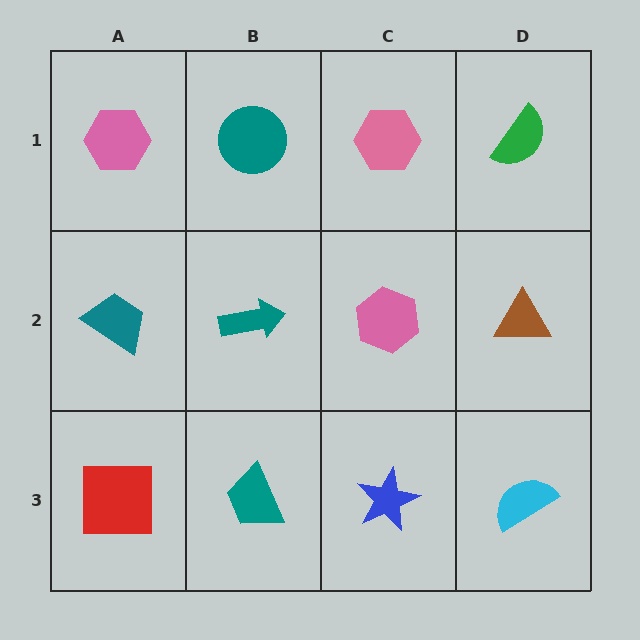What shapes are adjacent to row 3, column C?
A pink hexagon (row 2, column C), a teal trapezoid (row 3, column B), a cyan semicircle (row 3, column D).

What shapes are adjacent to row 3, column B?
A teal arrow (row 2, column B), a red square (row 3, column A), a blue star (row 3, column C).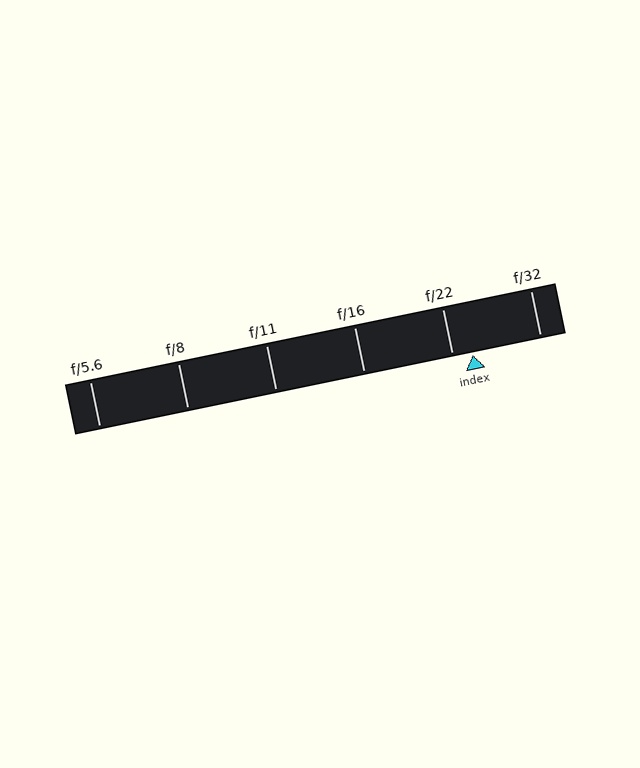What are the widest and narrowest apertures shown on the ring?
The widest aperture shown is f/5.6 and the narrowest is f/32.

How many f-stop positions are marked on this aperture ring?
There are 6 f-stop positions marked.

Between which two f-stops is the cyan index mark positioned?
The index mark is between f/22 and f/32.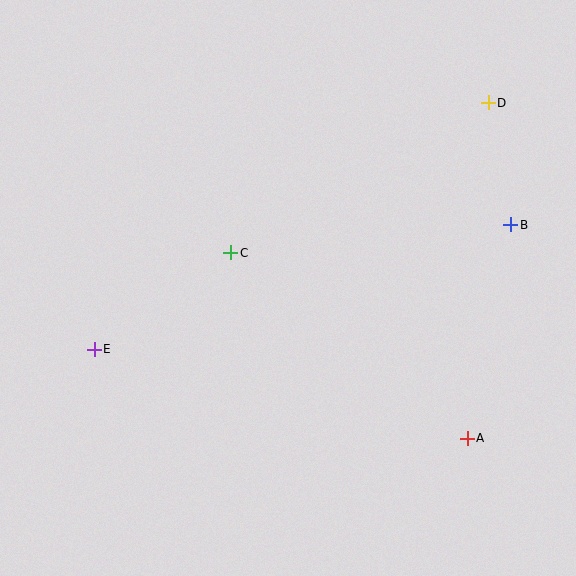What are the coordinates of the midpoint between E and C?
The midpoint between E and C is at (162, 301).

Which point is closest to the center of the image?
Point C at (231, 253) is closest to the center.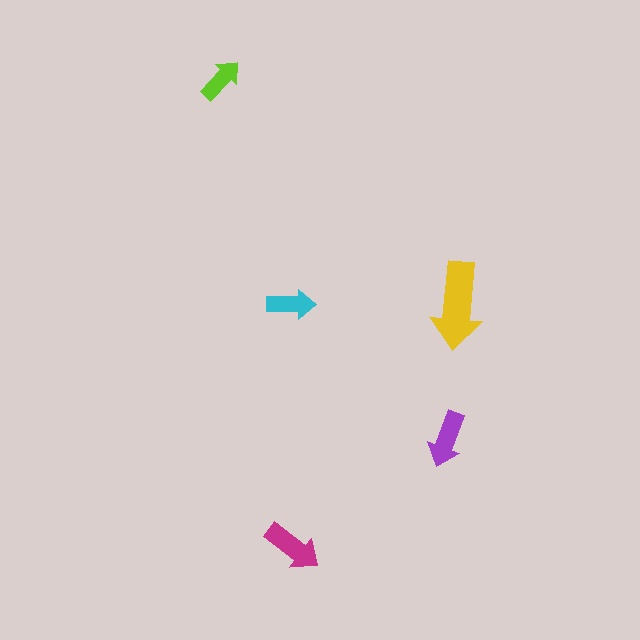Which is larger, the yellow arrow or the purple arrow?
The yellow one.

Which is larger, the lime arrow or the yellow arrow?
The yellow one.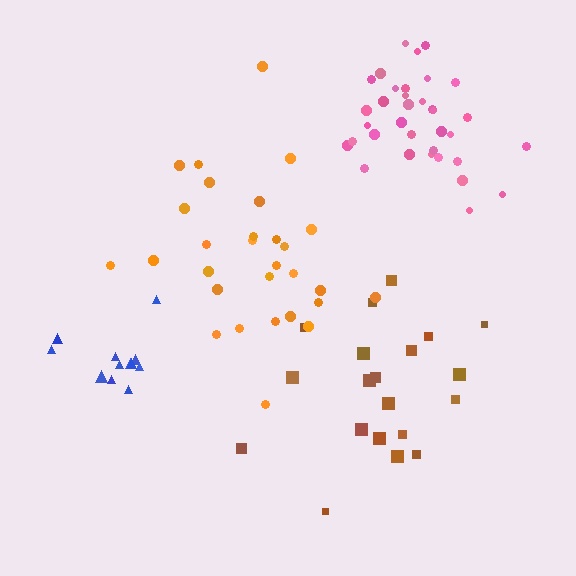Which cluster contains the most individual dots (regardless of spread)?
Pink (35).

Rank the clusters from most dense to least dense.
blue, pink, brown, orange.